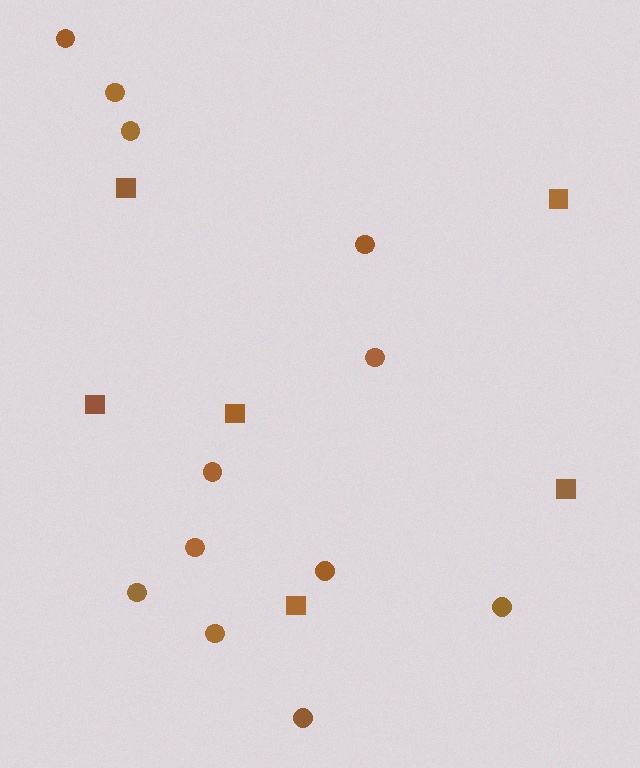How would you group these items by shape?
There are 2 groups: one group of circles (12) and one group of squares (6).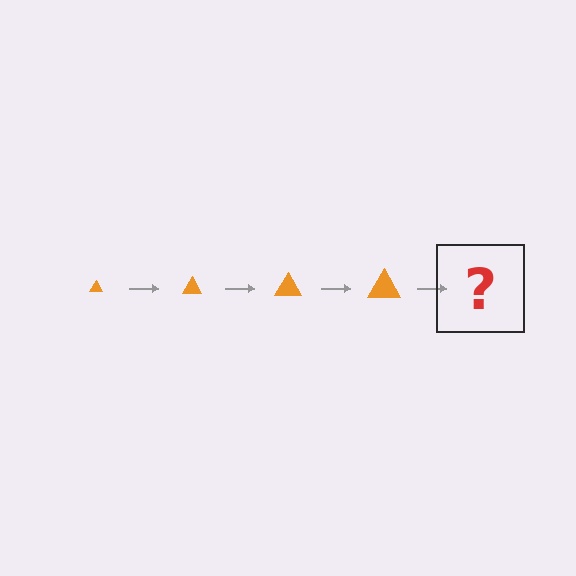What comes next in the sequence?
The next element should be an orange triangle, larger than the previous one.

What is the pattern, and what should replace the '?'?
The pattern is that the triangle gets progressively larger each step. The '?' should be an orange triangle, larger than the previous one.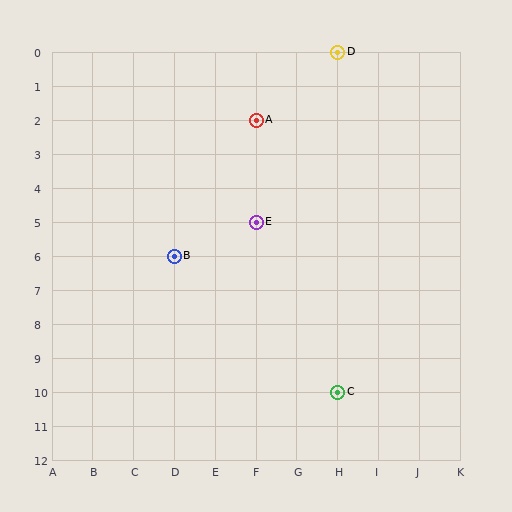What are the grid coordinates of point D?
Point D is at grid coordinates (H, 0).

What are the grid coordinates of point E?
Point E is at grid coordinates (F, 5).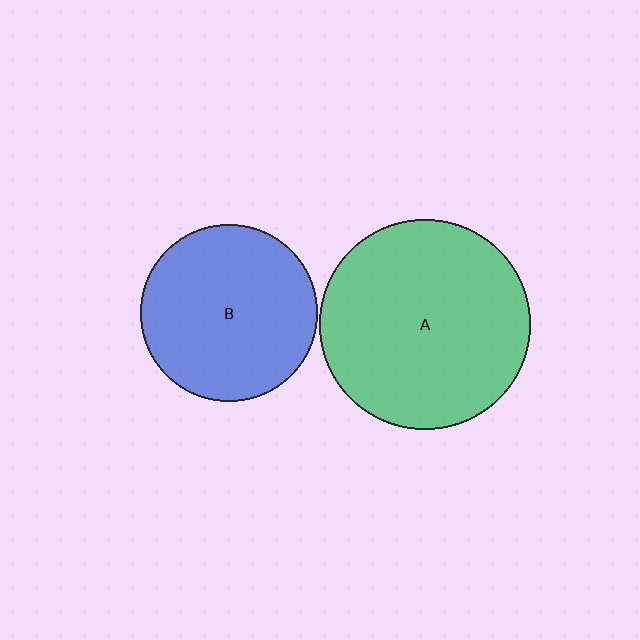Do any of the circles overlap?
No, none of the circles overlap.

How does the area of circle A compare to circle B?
Approximately 1.4 times.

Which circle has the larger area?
Circle A (green).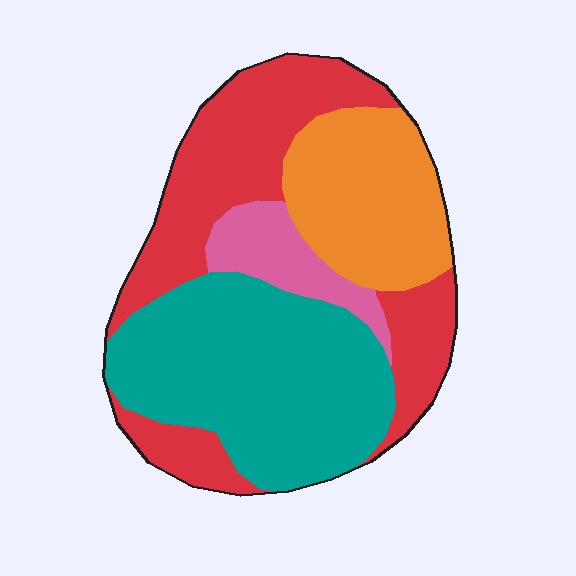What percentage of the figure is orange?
Orange takes up about one fifth (1/5) of the figure.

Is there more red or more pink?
Red.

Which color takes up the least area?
Pink, at roughly 10%.